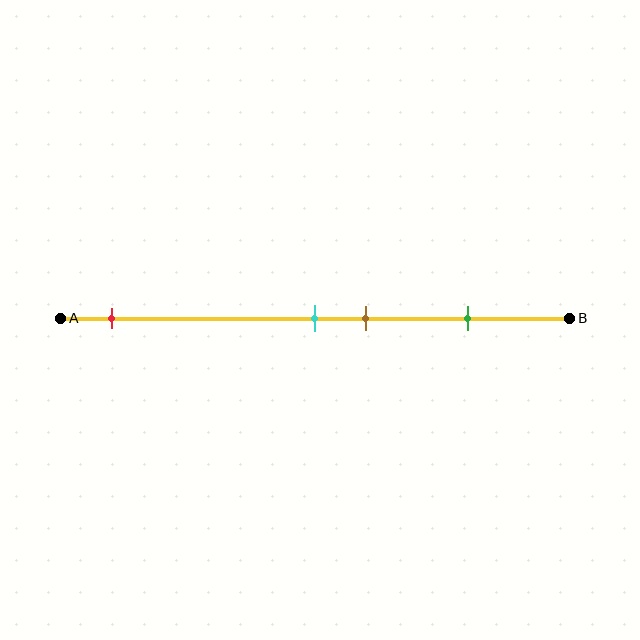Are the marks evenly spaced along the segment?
No, the marks are not evenly spaced.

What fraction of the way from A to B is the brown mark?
The brown mark is approximately 60% (0.6) of the way from A to B.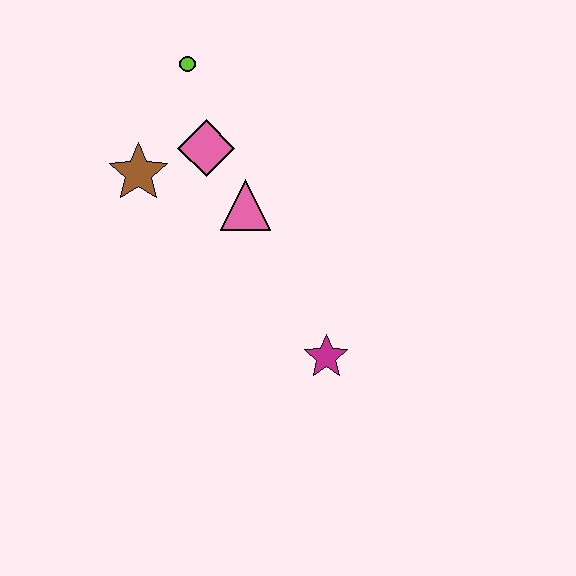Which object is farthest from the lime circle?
The magenta star is farthest from the lime circle.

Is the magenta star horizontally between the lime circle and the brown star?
No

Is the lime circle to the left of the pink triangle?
Yes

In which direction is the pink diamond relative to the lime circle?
The pink diamond is below the lime circle.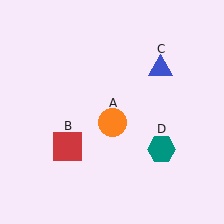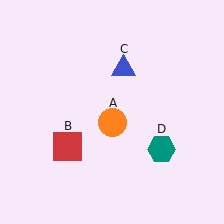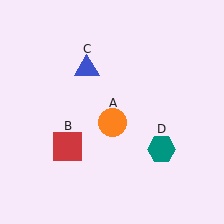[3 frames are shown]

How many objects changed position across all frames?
1 object changed position: blue triangle (object C).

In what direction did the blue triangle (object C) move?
The blue triangle (object C) moved left.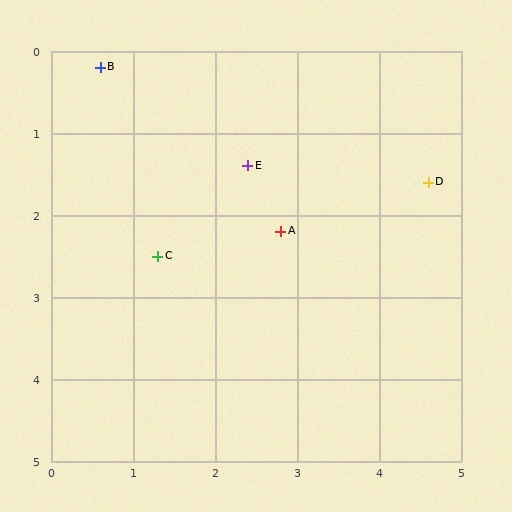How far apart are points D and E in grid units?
Points D and E are about 2.2 grid units apart.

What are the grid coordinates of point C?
Point C is at approximately (1.3, 2.5).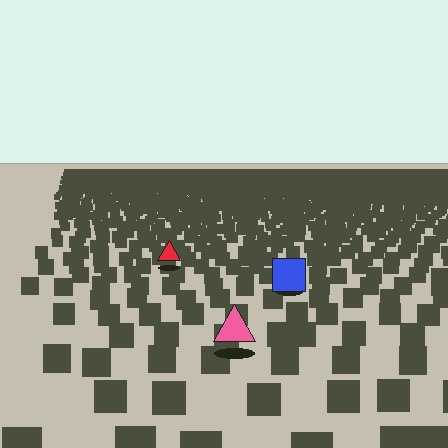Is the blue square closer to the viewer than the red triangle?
Yes. The blue square is closer — you can tell from the texture gradient: the ground texture is coarser near it.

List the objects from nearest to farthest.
From nearest to farthest: the pink triangle, the blue square, the red triangle.